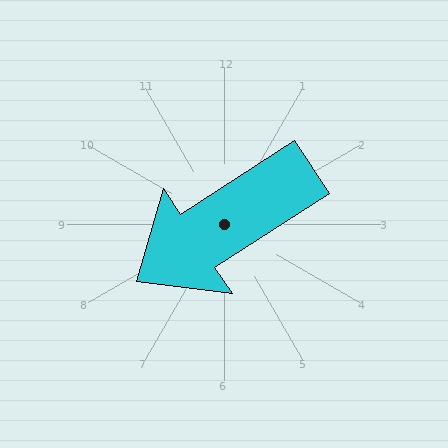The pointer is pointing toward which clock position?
Roughly 8 o'clock.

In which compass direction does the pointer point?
Southwest.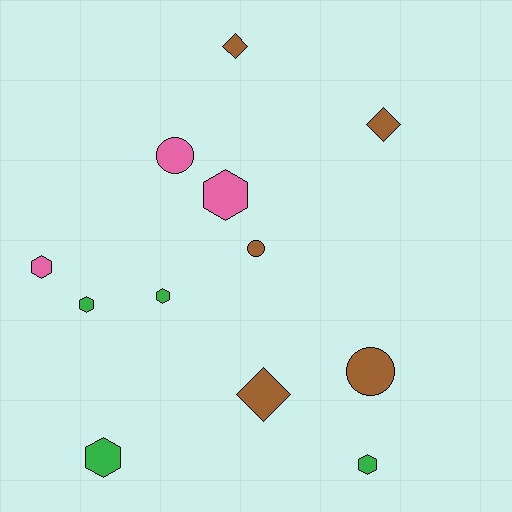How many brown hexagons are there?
There are no brown hexagons.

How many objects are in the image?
There are 12 objects.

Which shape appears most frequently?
Hexagon, with 6 objects.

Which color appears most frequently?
Brown, with 5 objects.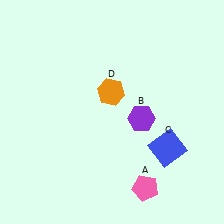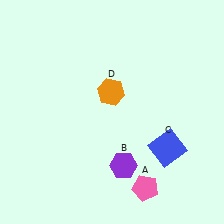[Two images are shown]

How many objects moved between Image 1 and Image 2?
1 object moved between the two images.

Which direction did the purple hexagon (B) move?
The purple hexagon (B) moved down.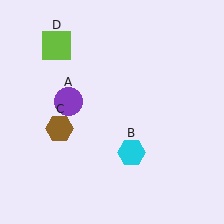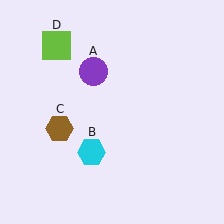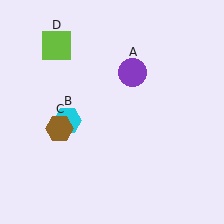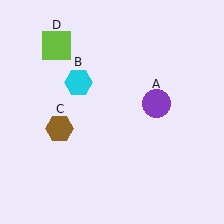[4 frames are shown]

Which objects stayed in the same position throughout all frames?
Brown hexagon (object C) and lime square (object D) remained stationary.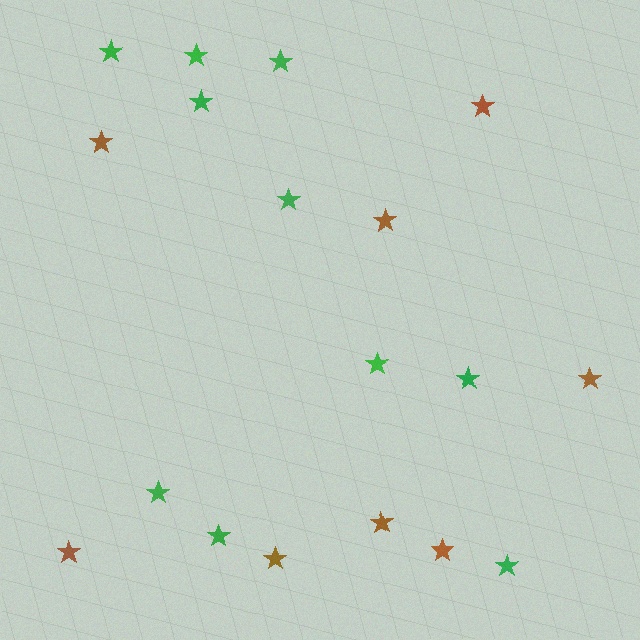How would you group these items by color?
There are 2 groups: one group of green stars (10) and one group of brown stars (8).